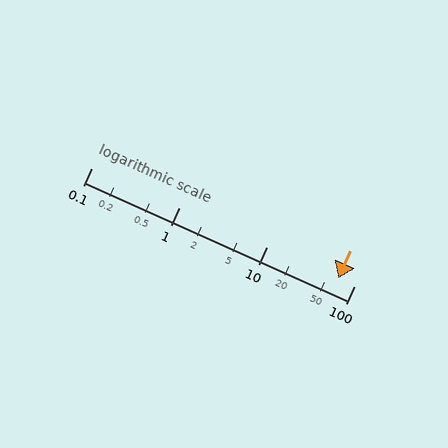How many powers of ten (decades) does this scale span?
The scale spans 3 decades, from 0.1 to 100.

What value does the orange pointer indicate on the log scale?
The pointer indicates approximately 65.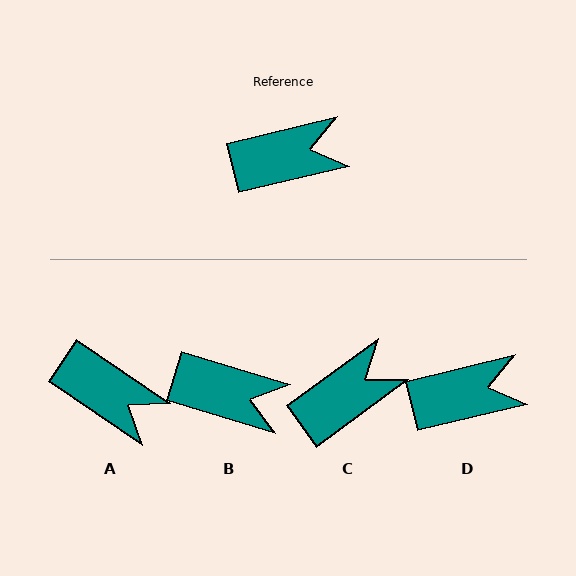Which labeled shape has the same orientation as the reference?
D.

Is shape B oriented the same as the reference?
No, it is off by about 30 degrees.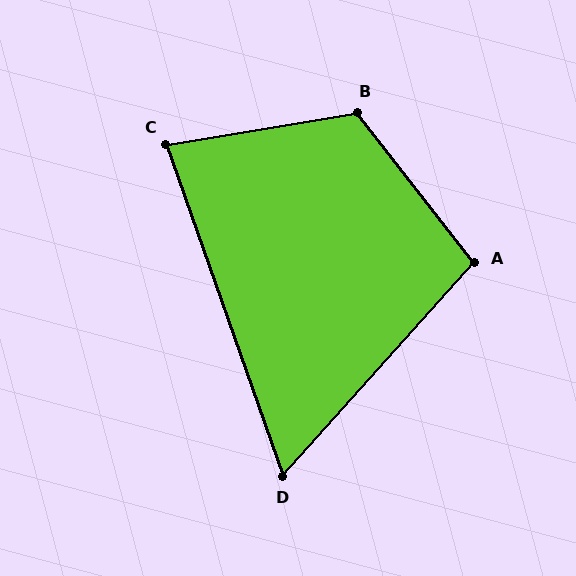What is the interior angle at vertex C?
Approximately 80 degrees (acute).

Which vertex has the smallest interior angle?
D, at approximately 61 degrees.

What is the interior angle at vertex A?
Approximately 100 degrees (obtuse).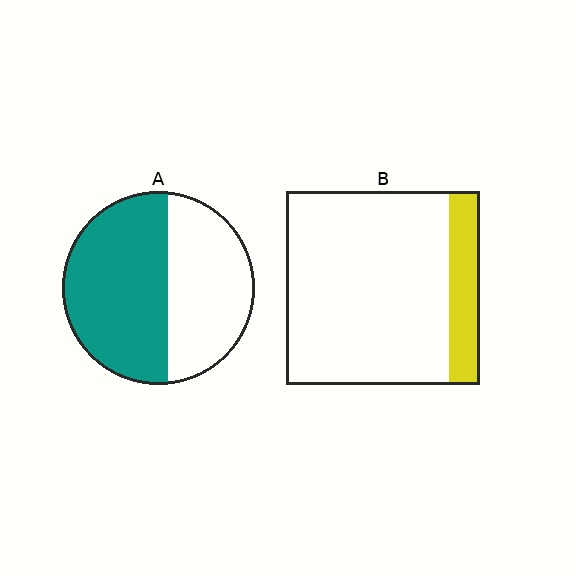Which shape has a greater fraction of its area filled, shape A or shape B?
Shape A.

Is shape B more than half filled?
No.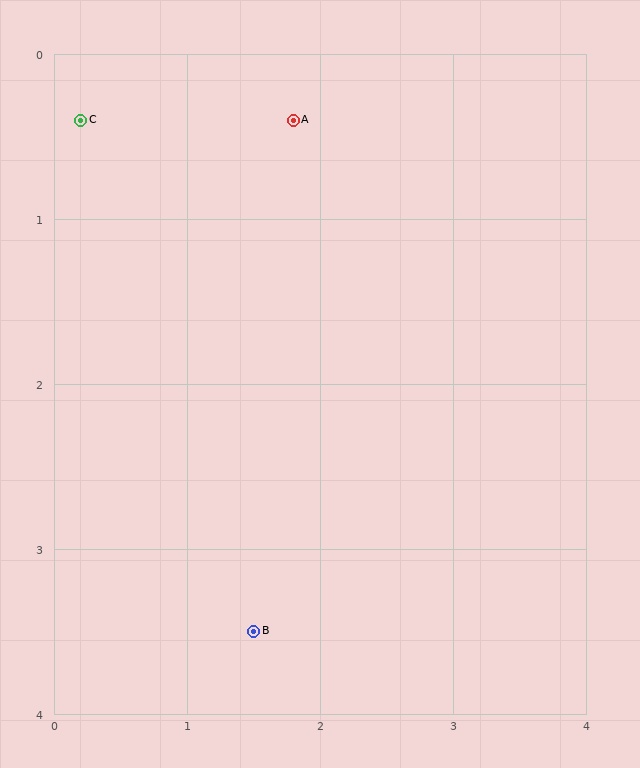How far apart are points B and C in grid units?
Points B and C are about 3.4 grid units apart.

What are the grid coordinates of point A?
Point A is at approximately (1.8, 0.4).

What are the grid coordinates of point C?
Point C is at approximately (0.2, 0.4).